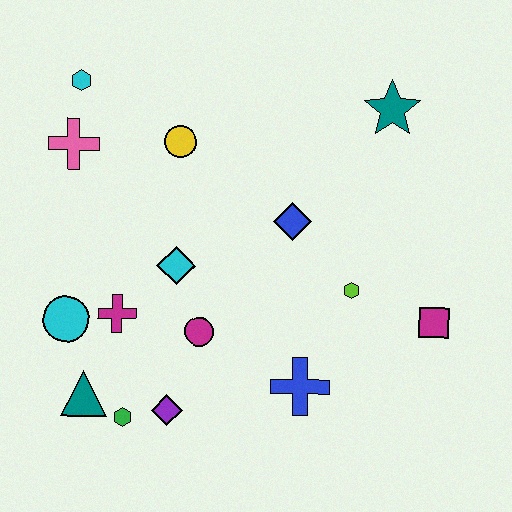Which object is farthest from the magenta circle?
The teal star is farthest from the magenta circle.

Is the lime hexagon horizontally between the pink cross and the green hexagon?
No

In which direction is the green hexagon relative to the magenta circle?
The green hexagon is below the magenta circle.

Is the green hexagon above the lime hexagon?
No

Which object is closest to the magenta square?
The lime hexagon is closest to the magenta square.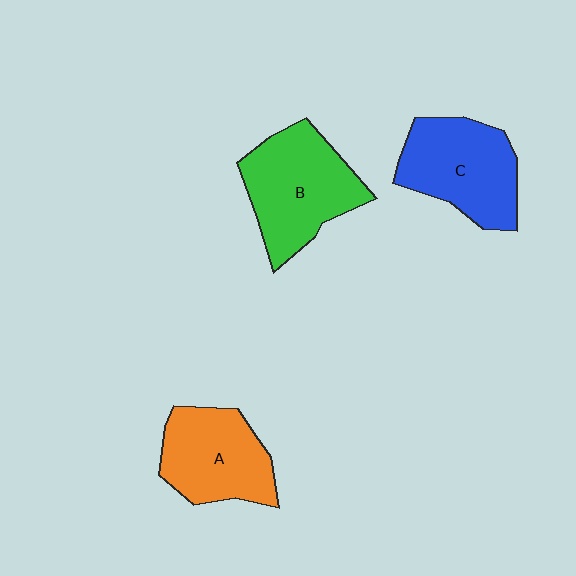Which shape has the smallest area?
Shape A (orange).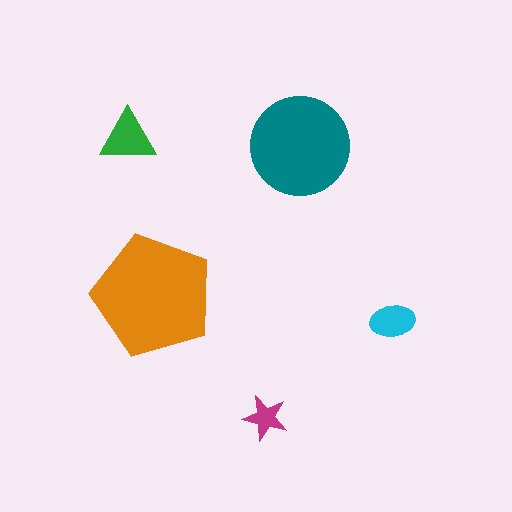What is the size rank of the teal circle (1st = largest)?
2nd.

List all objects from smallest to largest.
The magenta star, the cyan ellipse, the green triangle, the teal circle, the orange pentagon.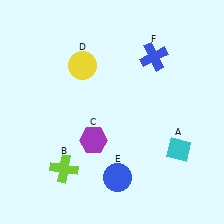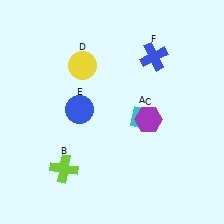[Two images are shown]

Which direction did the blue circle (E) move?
The blue circle (E) moved up.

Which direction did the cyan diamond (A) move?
The cyan diamond (A) moved left.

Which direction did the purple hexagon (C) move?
The purple hexagon (C) moved right.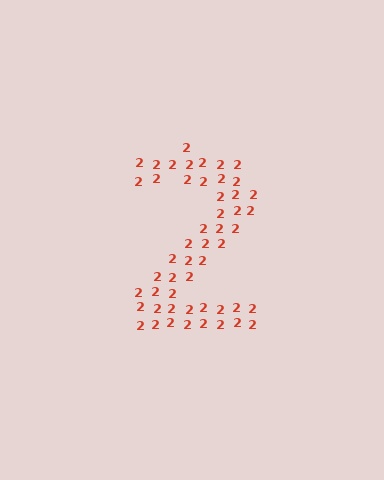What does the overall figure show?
The overall figure shows the digit 2.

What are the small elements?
The small elements are digit 2's.